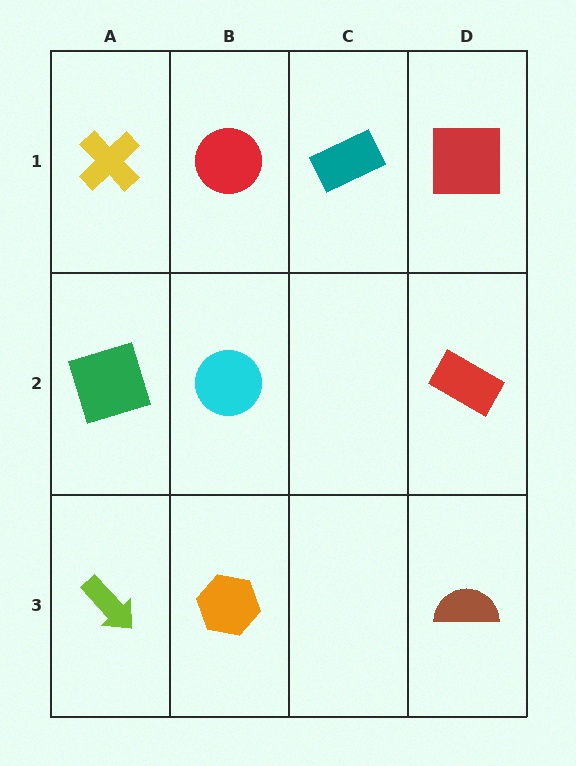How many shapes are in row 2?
3 shapes.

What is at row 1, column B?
A red circle.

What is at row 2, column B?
A cyan circle.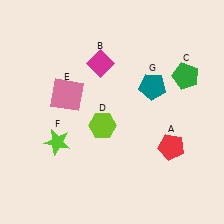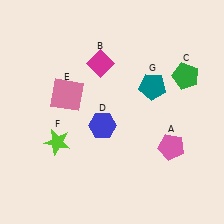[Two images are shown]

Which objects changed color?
A changed from red to pink. D changed from lime to blue.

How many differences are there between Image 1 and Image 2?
There are 2 differences between the two images.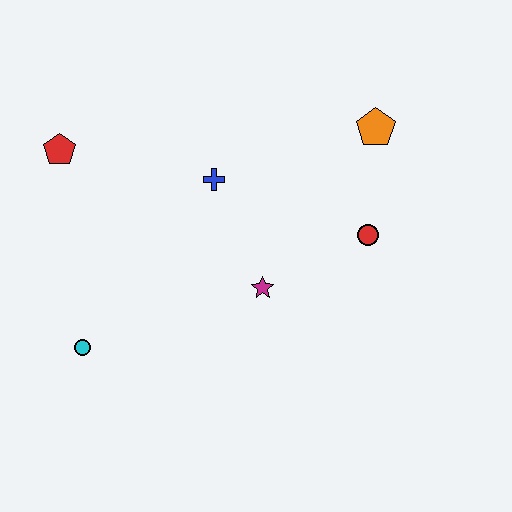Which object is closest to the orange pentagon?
The red circle is closest to the orange pentagon.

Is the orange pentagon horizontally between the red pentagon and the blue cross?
No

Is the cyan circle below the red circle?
Yes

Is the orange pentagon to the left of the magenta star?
No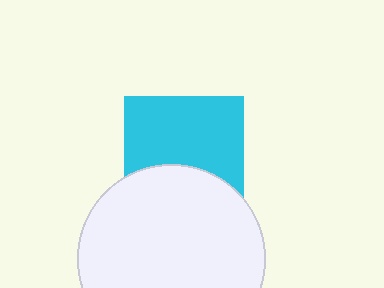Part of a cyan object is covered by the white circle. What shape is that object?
It is a square.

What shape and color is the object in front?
The object in front is a white circle.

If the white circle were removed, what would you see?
You would see the complete cyan square.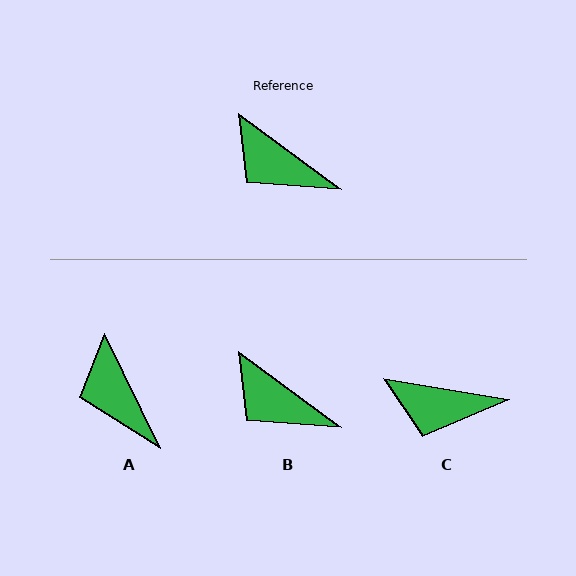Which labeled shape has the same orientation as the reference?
B.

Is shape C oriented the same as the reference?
No, it is off by about 27 degrees.